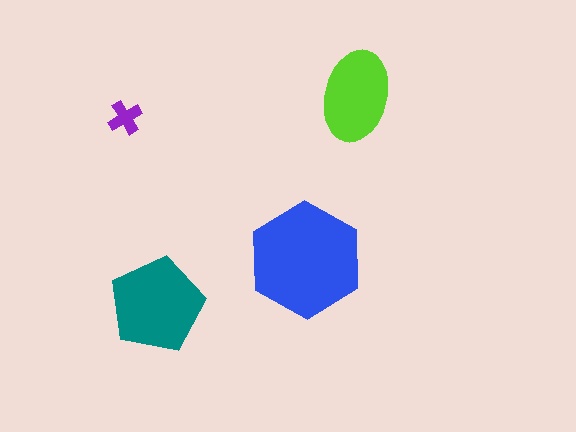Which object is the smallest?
The purple cross.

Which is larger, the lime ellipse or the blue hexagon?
The blue hexagon.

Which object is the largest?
The blue hexagon.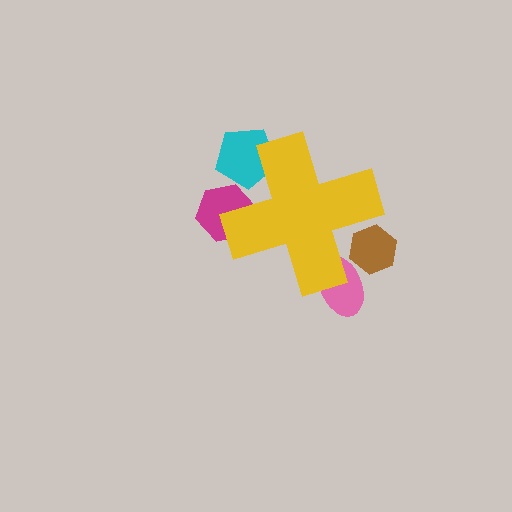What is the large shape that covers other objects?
A yellow cross.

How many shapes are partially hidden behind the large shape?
4 shapes are partially hidden.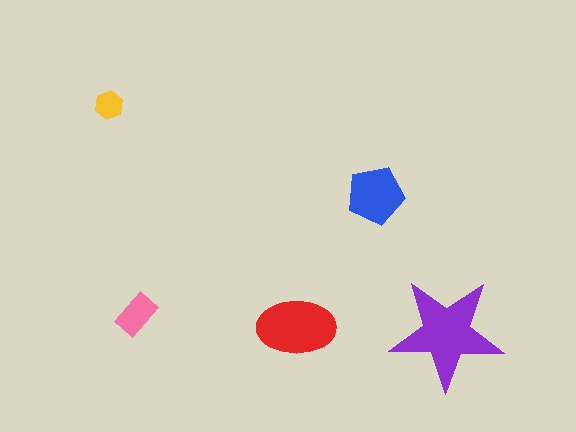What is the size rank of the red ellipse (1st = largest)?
2nd.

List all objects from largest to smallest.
The purple star, the red ellipse, the blue pentagon, the pink rectangle, the yellow hexagon.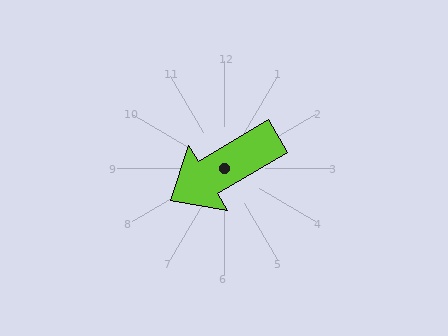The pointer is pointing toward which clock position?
Roughly 8 o'clock.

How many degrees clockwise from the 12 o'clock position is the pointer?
Approximately 239 degrees.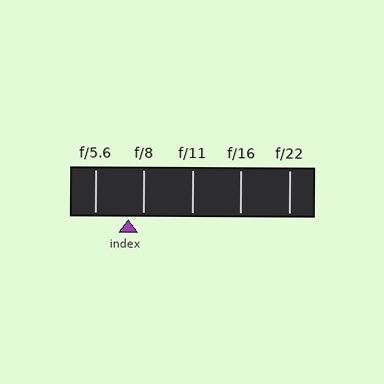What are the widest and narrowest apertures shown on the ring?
The widest aperture shown is f/5.6 and the narrowest is f/22.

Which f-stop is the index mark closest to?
The index mark is closest to f/8.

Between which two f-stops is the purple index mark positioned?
The index mark is between f/5.6 and f/8.